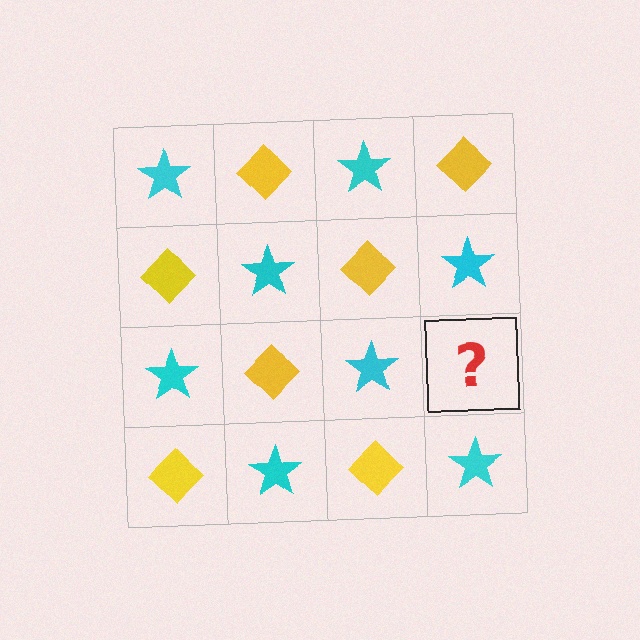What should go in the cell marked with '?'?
The missing cell should contain a yellow diamond.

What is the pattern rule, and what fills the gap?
The rule is that it alternates cyan star and yellow diamond in a checkerboard pattern. The gap should be filled with a yellow diamond.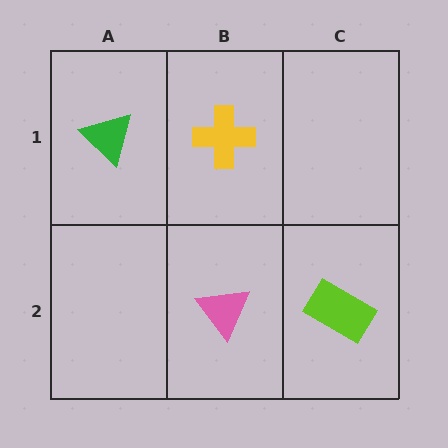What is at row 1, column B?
A yellow cross.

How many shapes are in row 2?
2 shapes.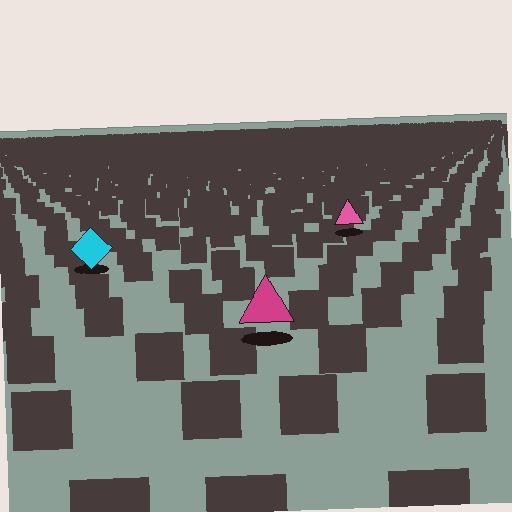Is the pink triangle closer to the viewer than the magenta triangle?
No. The magenta triangle is closer — you can tell from the texture gradient: the ground texture is coarser near it.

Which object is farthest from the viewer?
The pink triangle is farthest from the viewer. It appears smaller and the ground texture around it is denser.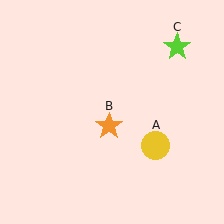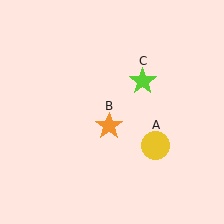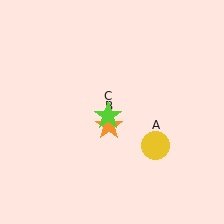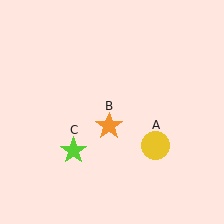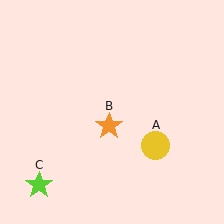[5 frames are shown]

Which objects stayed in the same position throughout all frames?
Yellow circle (object A) and orange star (object B) remained stationary.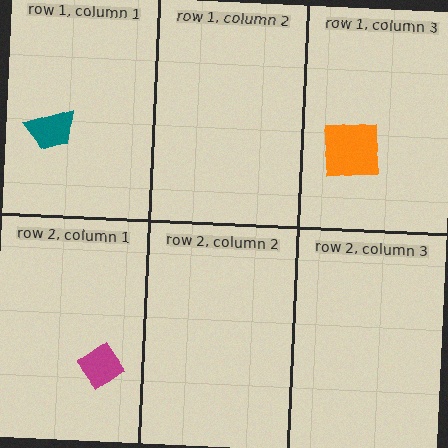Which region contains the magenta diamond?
The row 2, column 1 region.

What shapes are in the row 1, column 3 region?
The orange square.